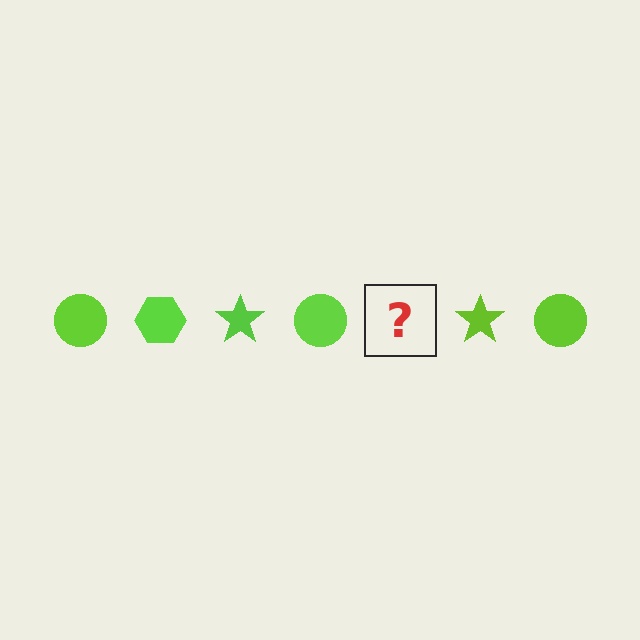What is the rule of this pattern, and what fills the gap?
The rule is that the pattern cycles through circle, hexagon, star shapes in lime. The gap should be filled with a lime hexagon.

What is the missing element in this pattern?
The missing element is a lime hexagon.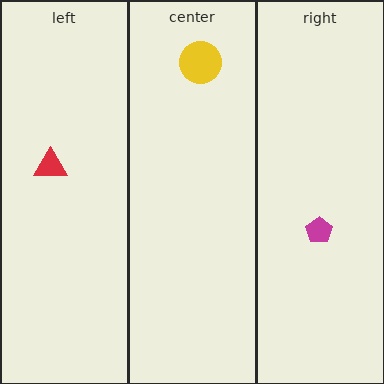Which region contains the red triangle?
The left region.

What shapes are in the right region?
The magenta pentagon.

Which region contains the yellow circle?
The center region.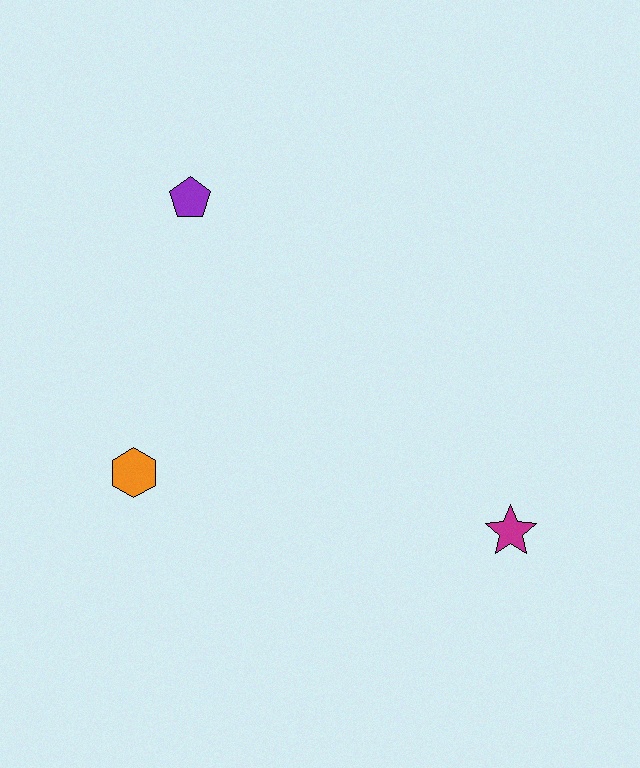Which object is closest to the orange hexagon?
The purple pentagon is closest to the orange hexagon.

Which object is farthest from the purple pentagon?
The magenta star is farthest from the purple pentagon.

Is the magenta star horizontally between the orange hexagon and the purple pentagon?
No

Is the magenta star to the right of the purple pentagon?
Yes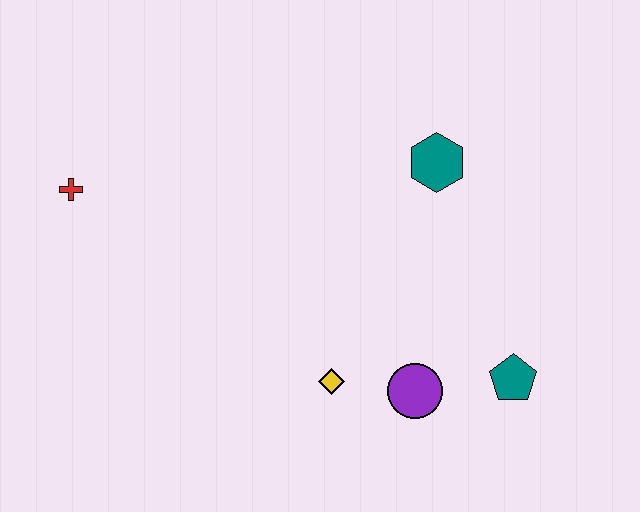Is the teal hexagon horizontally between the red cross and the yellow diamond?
No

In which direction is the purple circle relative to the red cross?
The purple circle is to the right of the red cross.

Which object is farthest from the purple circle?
The red cross is farthest from the purple circle.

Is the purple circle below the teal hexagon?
Yes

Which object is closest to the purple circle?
The yellow diamond is closest to the purple circle.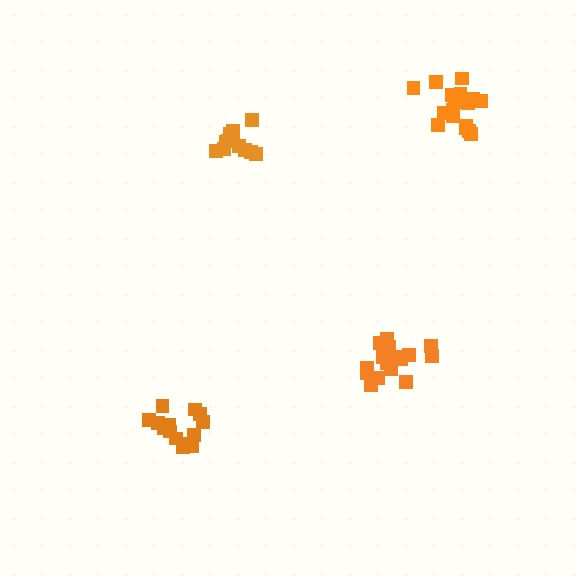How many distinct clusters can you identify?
There are 4 distinct clusters.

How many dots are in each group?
Group 1: 14 dots, Group 2: 12 dots, Group 3: 17 dots, Group 4: 18 dots (61 total).